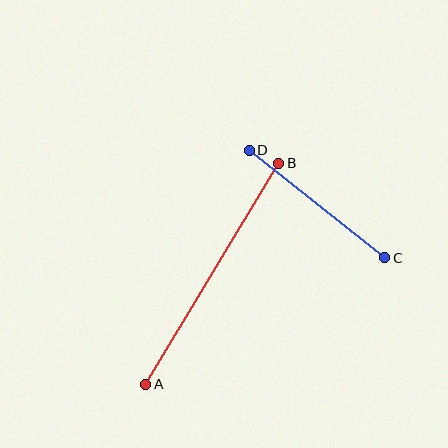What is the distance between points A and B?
The distance is approximately 258 pixels.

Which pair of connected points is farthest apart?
Points A and B are farthest apart.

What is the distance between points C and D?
The distance is approximately 173 pixels.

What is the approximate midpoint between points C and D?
The midpoint is at approximately (317, 204) pixels.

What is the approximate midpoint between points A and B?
The midpoint is at approximately (212, 274) pixels.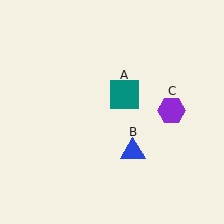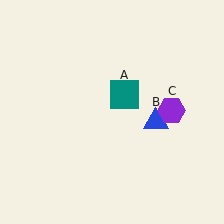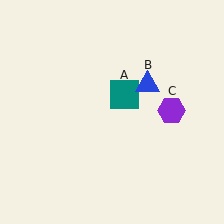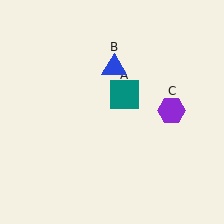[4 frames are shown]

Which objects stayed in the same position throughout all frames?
Teal square (object A) and purple hexagon (object C) remained stationary.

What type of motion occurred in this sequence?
The blue triangle (object B) rotated counterclockwise around the center of the scene.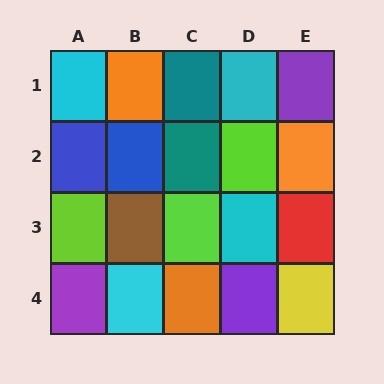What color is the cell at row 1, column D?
Cyan.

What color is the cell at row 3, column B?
Brown.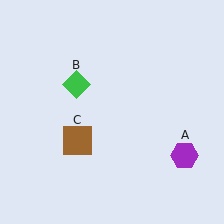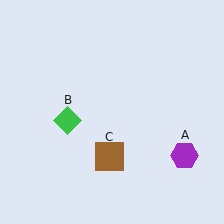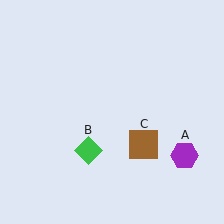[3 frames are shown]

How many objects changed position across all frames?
2 objects changed position: green diamond (object B), brown square (object C).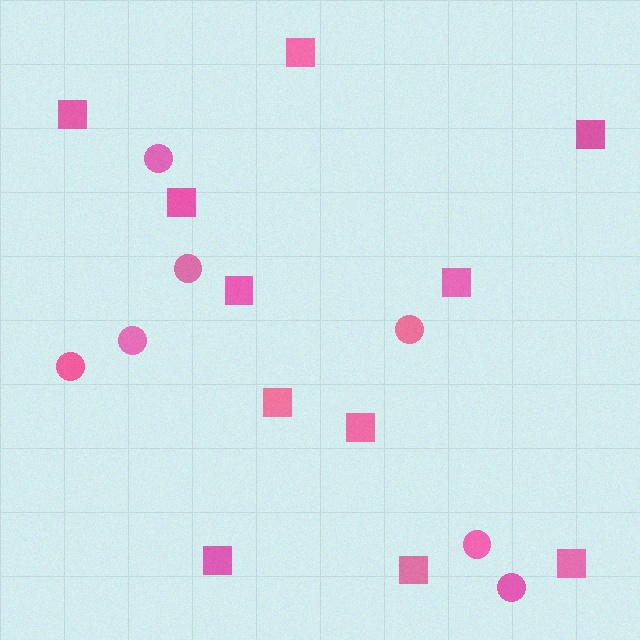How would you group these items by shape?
There are 2 groups: one group of squares (11) and one group of circles (7).